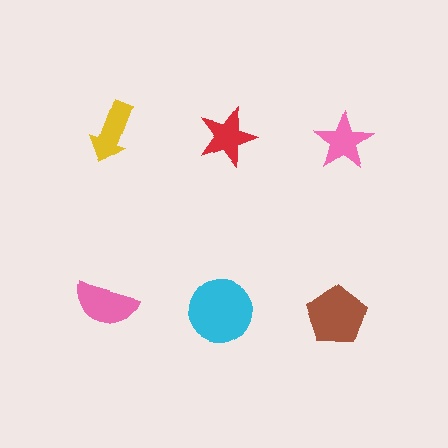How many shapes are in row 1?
3 shapes.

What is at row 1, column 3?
A pink star.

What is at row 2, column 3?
A brown pentagon.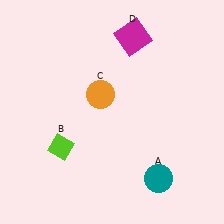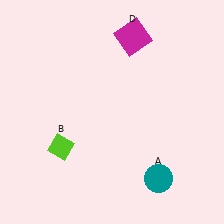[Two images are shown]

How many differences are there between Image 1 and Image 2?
There is 1 difference between the two images.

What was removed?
The orange circle (C) was removed in Image 2.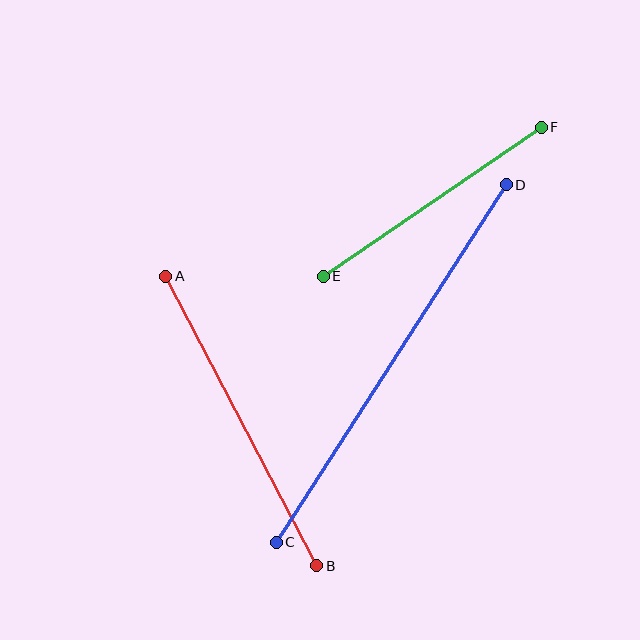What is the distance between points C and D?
The distance is approximately 425 pixels.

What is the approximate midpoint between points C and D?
The midpoint is at approximately (391, 364) pixels.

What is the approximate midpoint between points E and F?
The midpoint is at approximately (432, 202) pixels.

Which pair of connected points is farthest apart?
Points C and D are farthest apart.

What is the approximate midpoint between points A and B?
The midpoint is at approximately (241, 421) pixels.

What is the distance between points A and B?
The distance is approximately 327 pixels.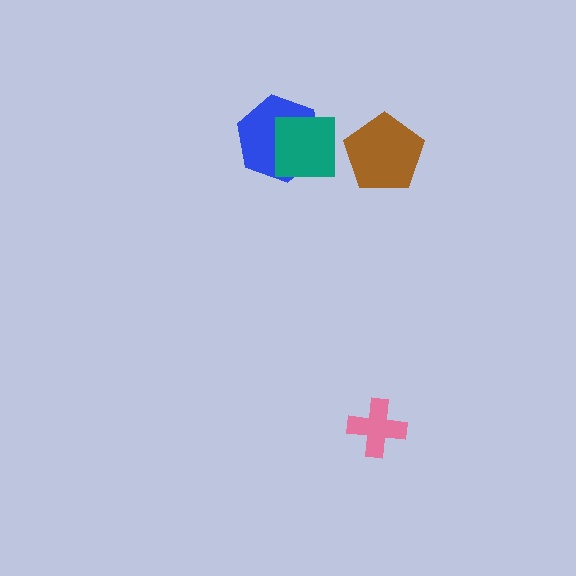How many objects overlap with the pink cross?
0 objects overlap with the pink cross.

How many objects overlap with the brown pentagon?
0 objects overlap with the brown pentagon.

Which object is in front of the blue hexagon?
The teal square is in front of the blue hexagon.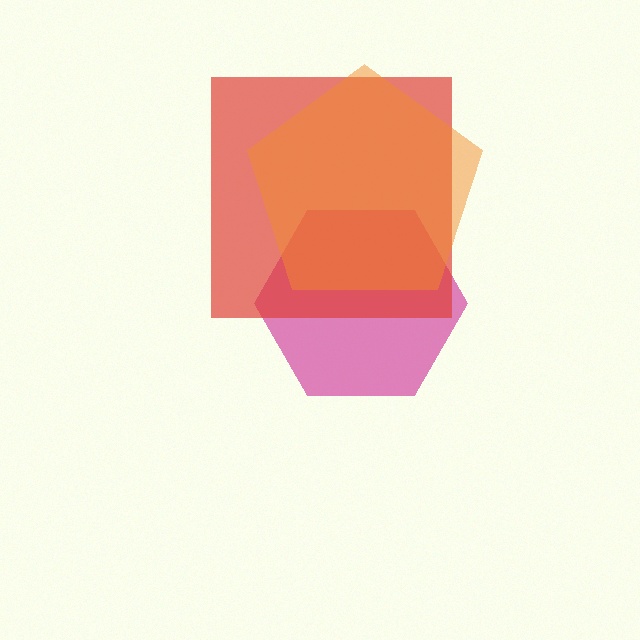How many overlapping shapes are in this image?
There are 3 overlapping shapes in the image.